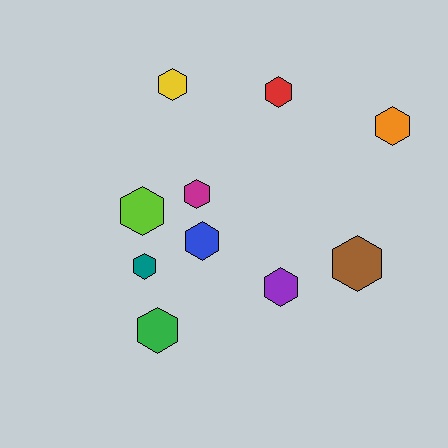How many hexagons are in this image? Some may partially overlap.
There are 10 hexagons.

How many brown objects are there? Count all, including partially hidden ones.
There is 1 brown object.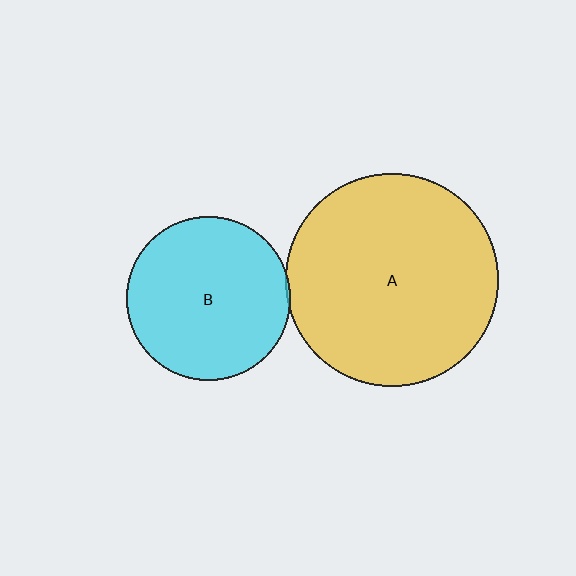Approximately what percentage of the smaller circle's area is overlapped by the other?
Approximately 5%.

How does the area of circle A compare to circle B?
Approximately 1.7 times.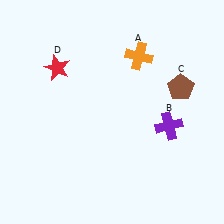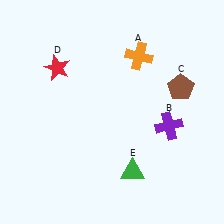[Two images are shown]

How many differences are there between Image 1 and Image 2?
There is 1 difference between the two images.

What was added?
A green triangle (E) was added in Image 2.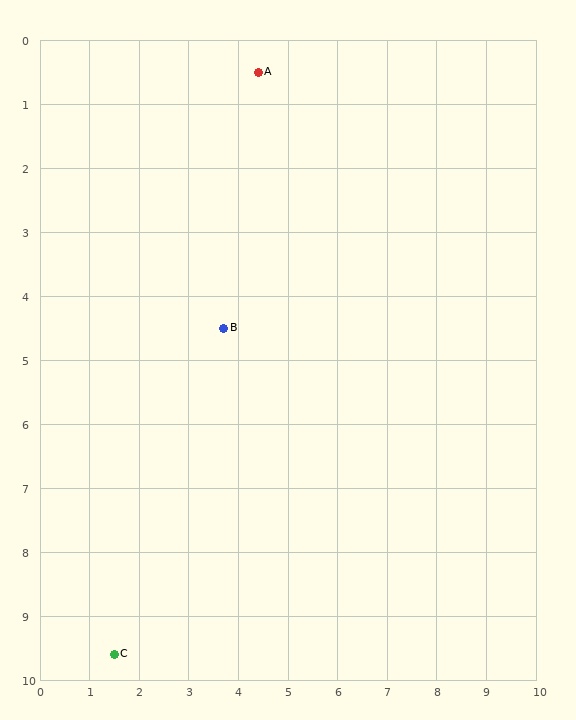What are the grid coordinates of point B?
Point B is at approximately (3.7, 4.5).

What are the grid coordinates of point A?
Point A is at approximately (4.4, 0.5).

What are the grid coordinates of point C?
Point C is at approximately (1.5, 9.6).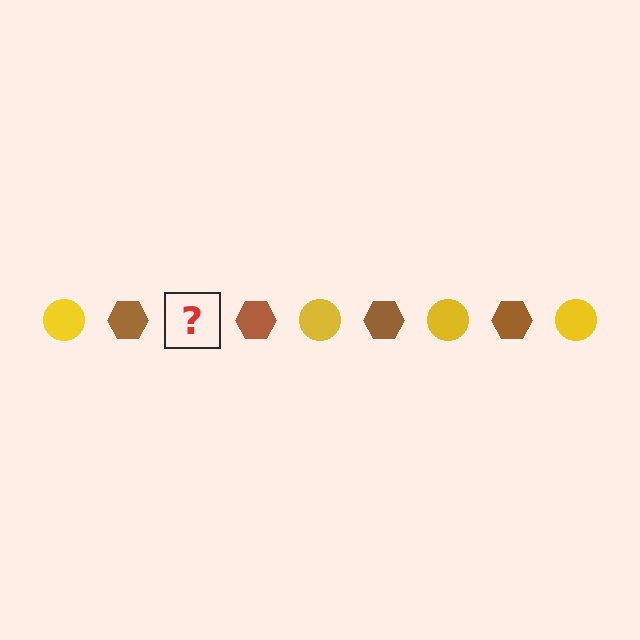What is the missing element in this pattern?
The missing element is a yellow circle.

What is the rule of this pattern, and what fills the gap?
The rule is that the pattern alternates between yellow circle and brown hexagon. The gap should be filled with a yellow circle.